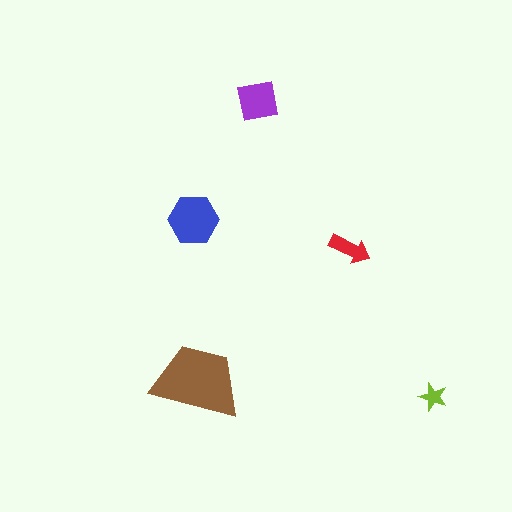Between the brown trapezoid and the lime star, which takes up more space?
The brown trapezoid.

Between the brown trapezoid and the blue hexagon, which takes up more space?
The brown trapezoid.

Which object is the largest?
The brown trapezoid.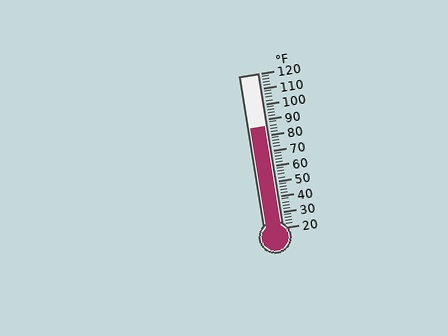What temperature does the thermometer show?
The thermometer shows approximately 86°F.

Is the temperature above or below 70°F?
The temperature is above 70°F.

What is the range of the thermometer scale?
The thermometer scale ranges from 20°F to 120°F.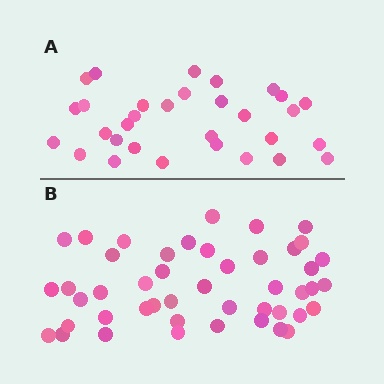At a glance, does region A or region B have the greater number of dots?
Region B (the bottom region) has more dots.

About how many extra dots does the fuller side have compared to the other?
Region B has approximately 15 more dots than region A.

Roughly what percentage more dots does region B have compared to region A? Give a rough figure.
About 50% more.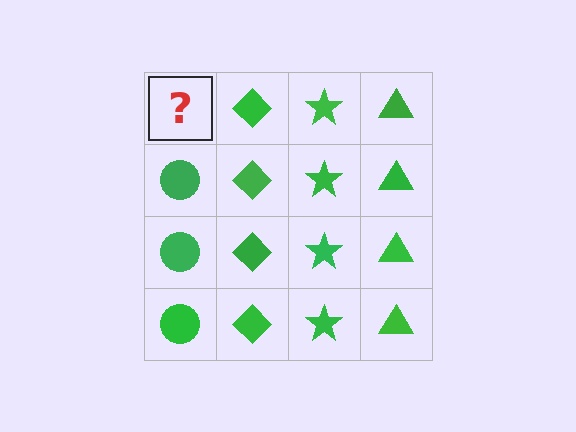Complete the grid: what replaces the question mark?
The question mark should be replaced with a green circle.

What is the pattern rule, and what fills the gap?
The rule is that each column has a consistent shape. The gap should be filled with a green circle.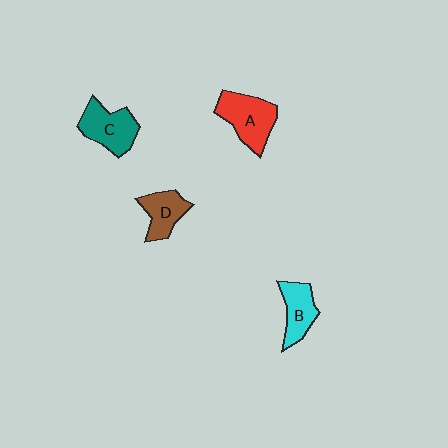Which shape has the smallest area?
Shape D (brown).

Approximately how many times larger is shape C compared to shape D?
Approximately 1.3 times.